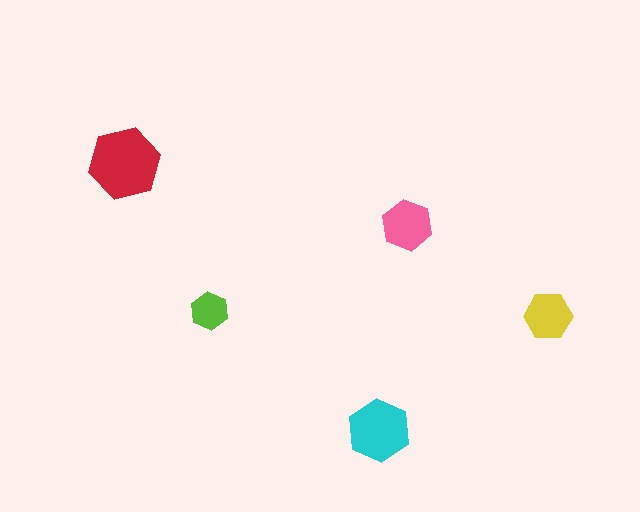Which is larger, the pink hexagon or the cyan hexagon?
The cyan one.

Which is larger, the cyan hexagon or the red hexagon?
The red one.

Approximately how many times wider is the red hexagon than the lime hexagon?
About 2 times wider.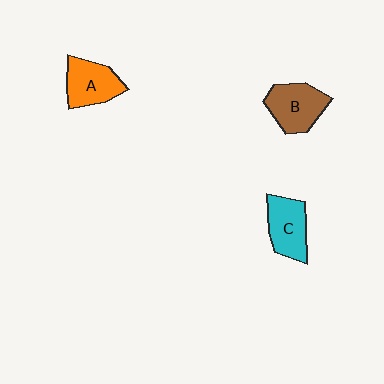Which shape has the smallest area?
Shape C (cyan).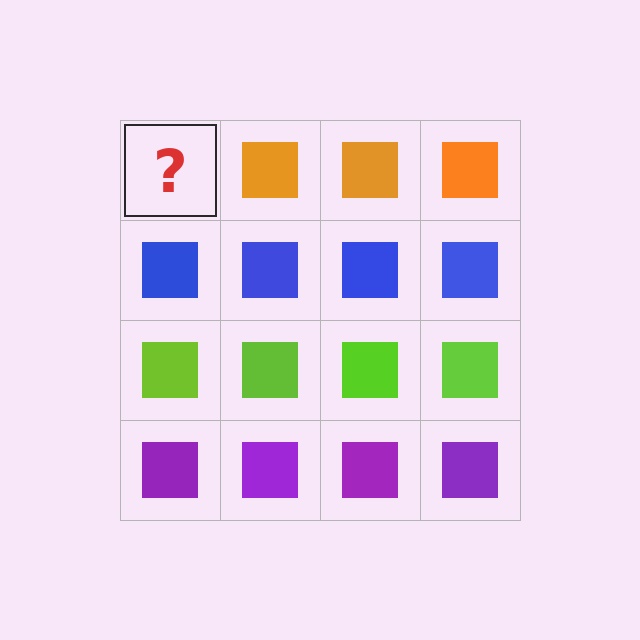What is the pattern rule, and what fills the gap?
The rule is that each row has a consistent color. The gap should be filled with an orange square.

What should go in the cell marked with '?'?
The missing cell should contain an orange square.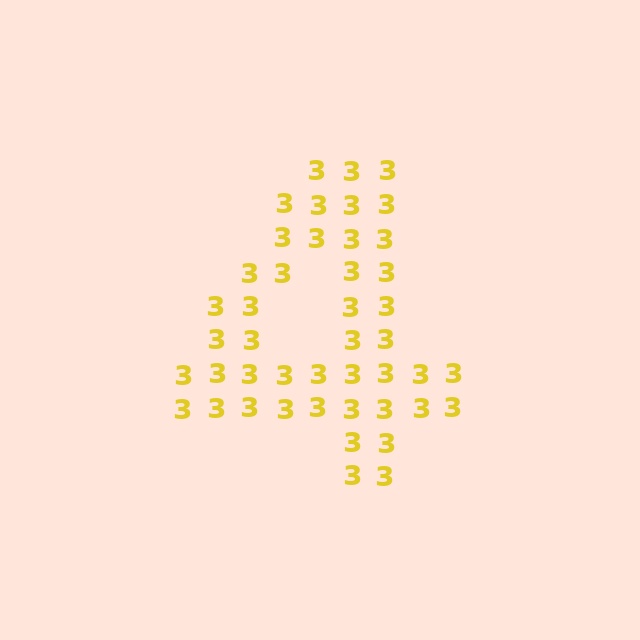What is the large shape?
The large shape is the digit 4.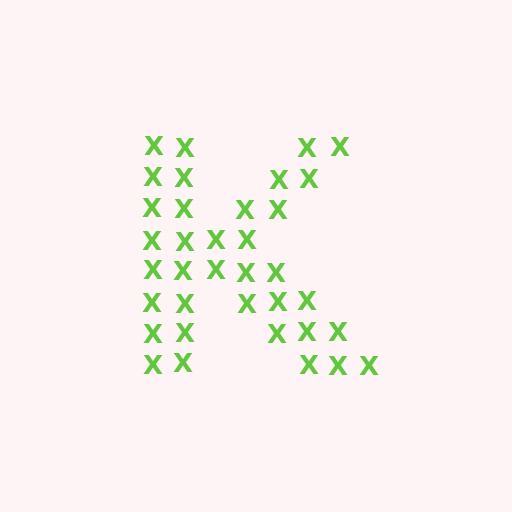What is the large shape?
The large shape is the letter K.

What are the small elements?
The small elements are letter X's.